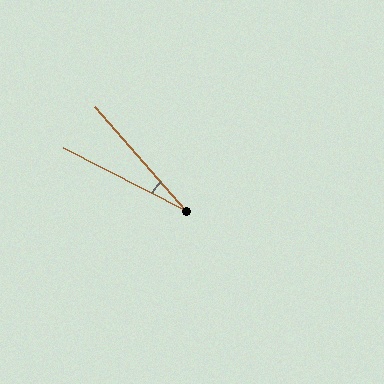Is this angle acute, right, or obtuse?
It is acute.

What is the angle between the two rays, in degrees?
Approximately 21 degrees.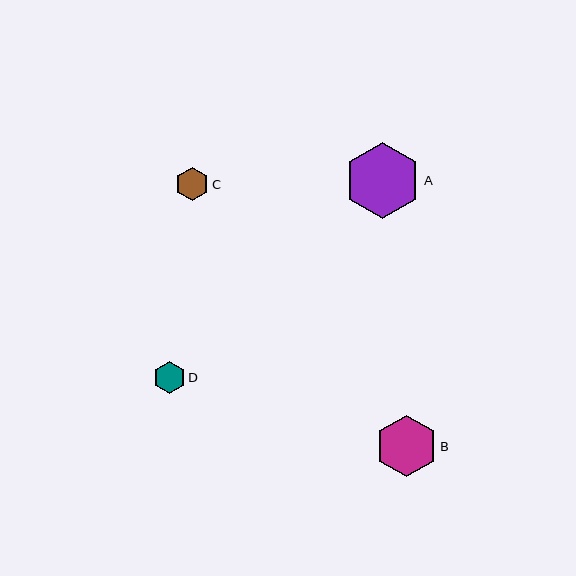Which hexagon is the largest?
Hexagon A is the largest with a size of approximately 76 pixels.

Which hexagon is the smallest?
Hexagon D is the smallest with a size of approximately 32 pixels.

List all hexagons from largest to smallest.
From largest to smallest: A, B, C, D.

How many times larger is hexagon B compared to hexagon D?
Hexagon B is approximately 1.9 times the size of hexagon D.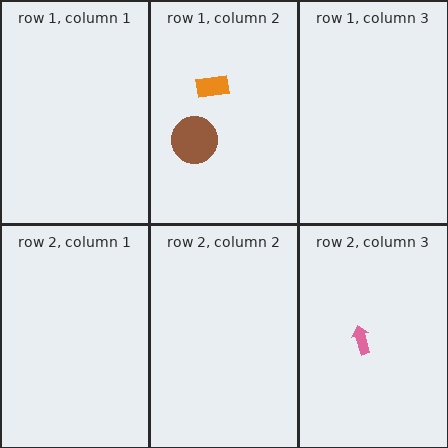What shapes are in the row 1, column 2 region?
The brown circle, the orange rectangle.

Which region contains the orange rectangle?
The row 1, column 2 region.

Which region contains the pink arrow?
The row 2, column 3 region.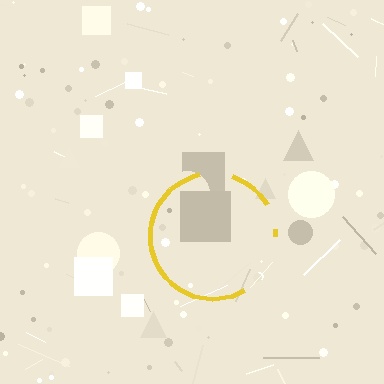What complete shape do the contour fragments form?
The contour fragments form a circle.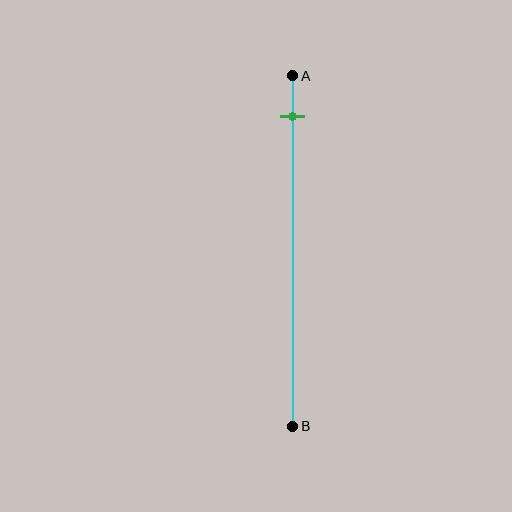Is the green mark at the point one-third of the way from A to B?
No, the mark is at about 10% from A, not at the 33% one-third point.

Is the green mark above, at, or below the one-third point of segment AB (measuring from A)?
The green mark is above the one-third point of segment AB.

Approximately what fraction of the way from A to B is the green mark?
The green mark is approximately 10% of the way from A to B.